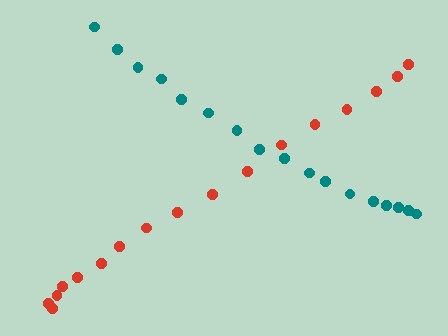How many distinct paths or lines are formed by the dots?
There are 2 distinct paths.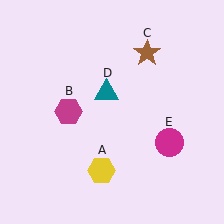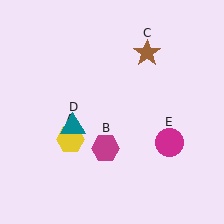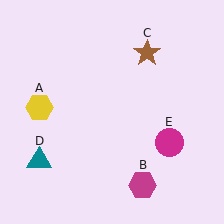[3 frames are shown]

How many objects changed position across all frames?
3 objects changed position: yellow hexagon (object A), magenta hexagon (object B), teal triangle (object D).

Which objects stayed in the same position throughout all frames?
Brown star (object C) and magenta circle (object E) remained stationary.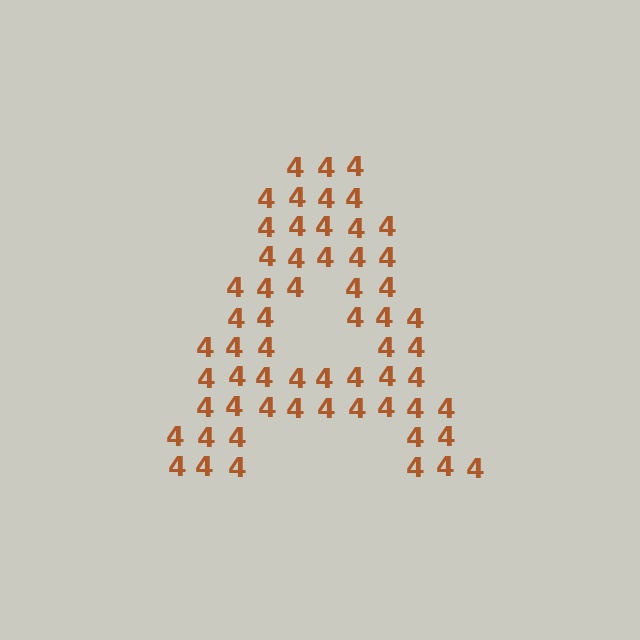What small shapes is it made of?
It is made of small digit 4's.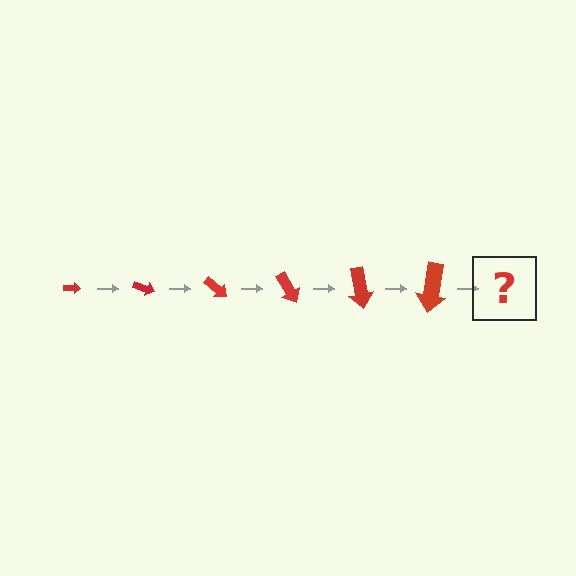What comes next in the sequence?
The next element should be an arrow, larger than the previous one and rotated 120 degrees from the start.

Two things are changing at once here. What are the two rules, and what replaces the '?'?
The two rules are that the arrow grows larger each step and it rotates 20 degrees each step. The '?' should be an arrow, larger than the previous one and rotated 120 degrees from the start.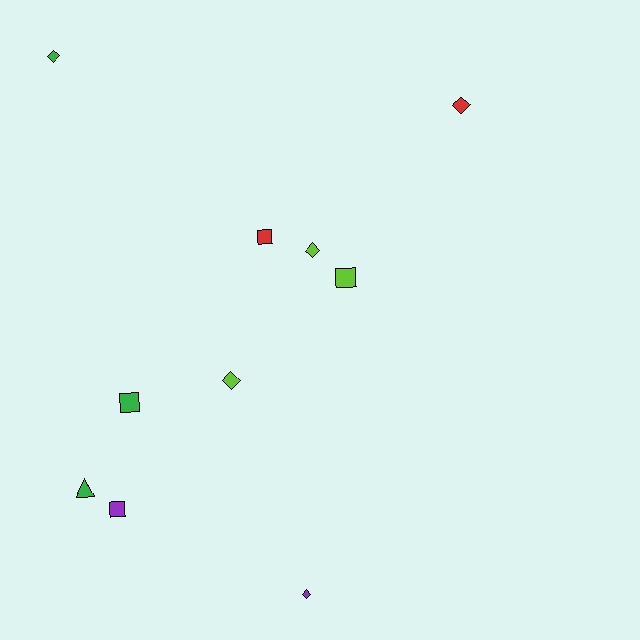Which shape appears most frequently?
Diamond, with 5 objects.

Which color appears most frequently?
Lime, with 3 objects.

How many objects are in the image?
There are 10 objects.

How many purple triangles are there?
There are no purple triangles.